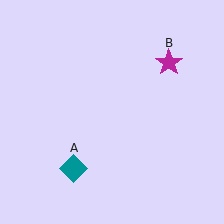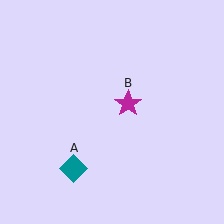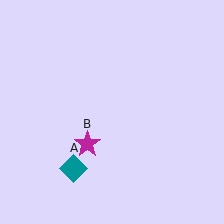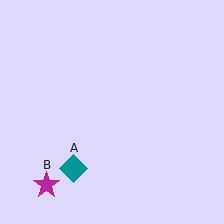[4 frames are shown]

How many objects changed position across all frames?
1 object changed position: magenta star (object B).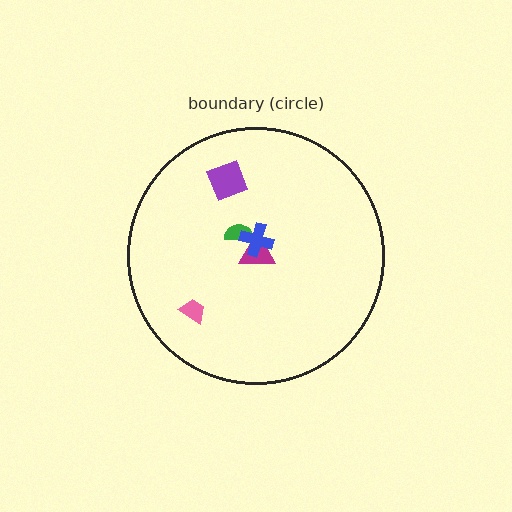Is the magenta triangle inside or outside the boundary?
Inside.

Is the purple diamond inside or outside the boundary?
Inside.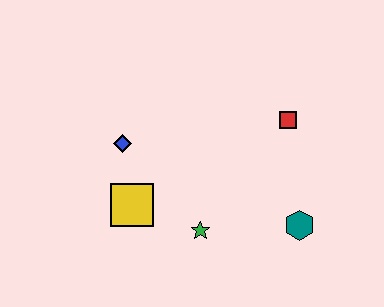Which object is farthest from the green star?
The red square is farthest from the green star.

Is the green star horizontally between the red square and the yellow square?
Yes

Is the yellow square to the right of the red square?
No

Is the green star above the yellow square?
No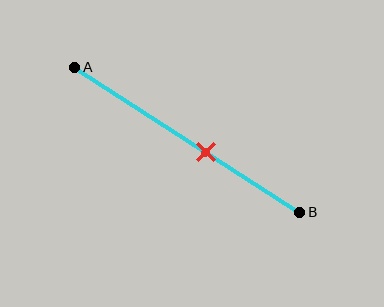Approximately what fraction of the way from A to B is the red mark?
The red mark is approximately 60% of the way from A to B.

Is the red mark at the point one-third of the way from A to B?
No, the mark is at about 60% from A, not at the 33% one-third point.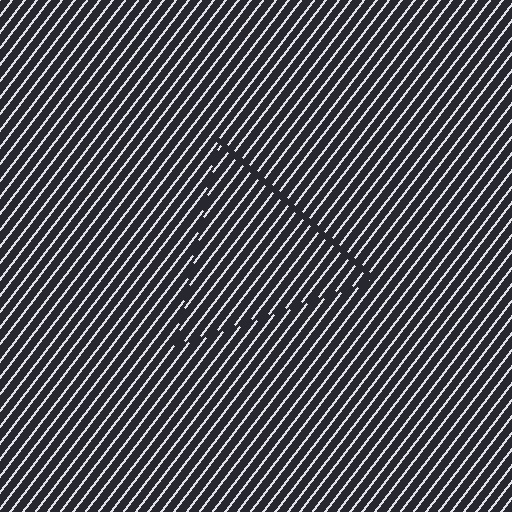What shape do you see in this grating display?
An illusory triangle. The interior of the shape contains the same grating, shifted by half a period — the contour is defined by the phase discontinuity where line-ends from the inner and outer gratings abut.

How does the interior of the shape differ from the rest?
The interior of the shape contains the same grating, shifted by half a period — the contour is defined by the phase discontinuity where line-ends from the inner and outer gratings abut.